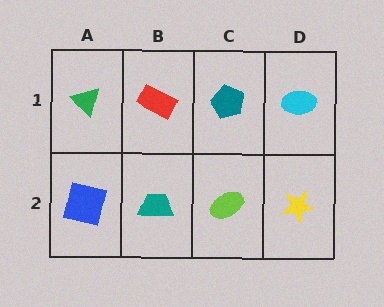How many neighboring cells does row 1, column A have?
2.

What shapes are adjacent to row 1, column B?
A teal trapezoid (row 2, column B), a green triangle (row 1, column A), a teal pentagon (row 1, column C).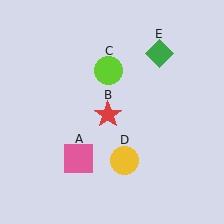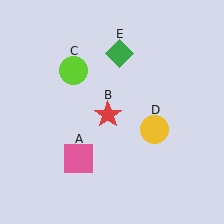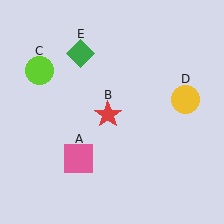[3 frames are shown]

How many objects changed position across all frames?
3 objects changed position: lime circle (object C), yellow circle (object D), green diamond (object E).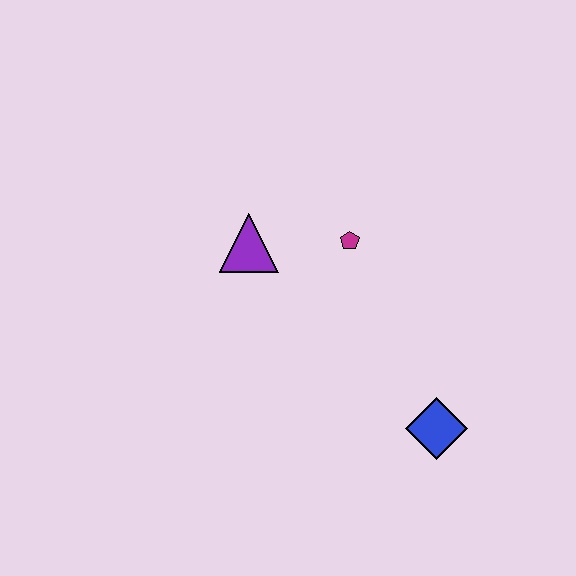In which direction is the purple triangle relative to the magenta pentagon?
The purple triangle is to the left of the magenta pentagon.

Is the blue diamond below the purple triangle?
Yes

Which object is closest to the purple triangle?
The magenta pentagon is closest to the purple triangle.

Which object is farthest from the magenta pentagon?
The blue diamond is farthest from the magenta pentagon.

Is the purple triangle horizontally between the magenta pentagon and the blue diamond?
No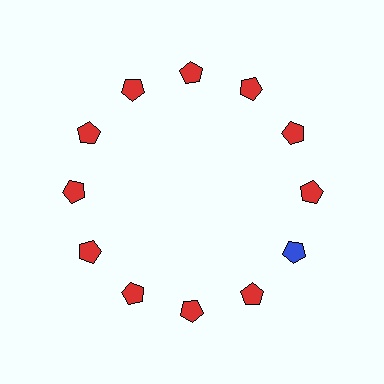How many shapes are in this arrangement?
There are 12 shapes arranged in a ring pattern.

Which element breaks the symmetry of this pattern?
The blue pentagon at roughly the 4 o'clock position breaks the symmetry. All other shapes are red pentagons.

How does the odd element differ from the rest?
It has a different color: blue instead of red.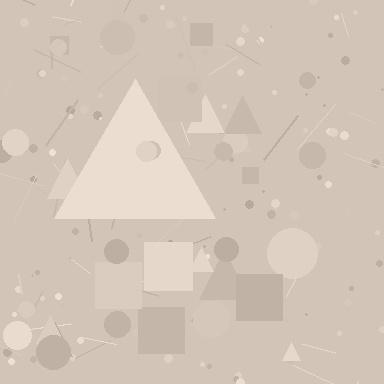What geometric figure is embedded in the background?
A triangle is embedded in the background.